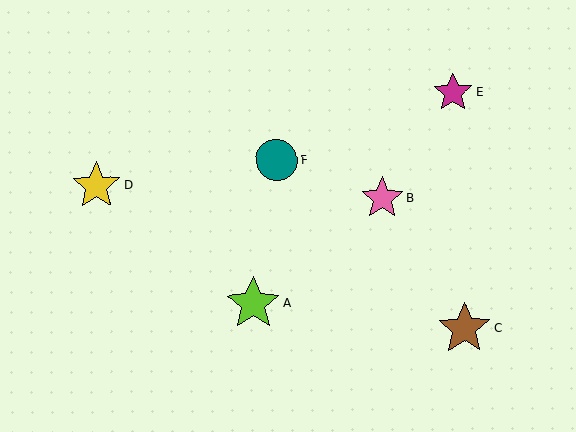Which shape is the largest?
The lime star (labeled A) is the largest.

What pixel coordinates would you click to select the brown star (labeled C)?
Click at (464, 328) to select the brown star C.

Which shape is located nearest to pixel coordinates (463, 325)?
The brown star (labeled C) at (464, 328) is nearest to that location.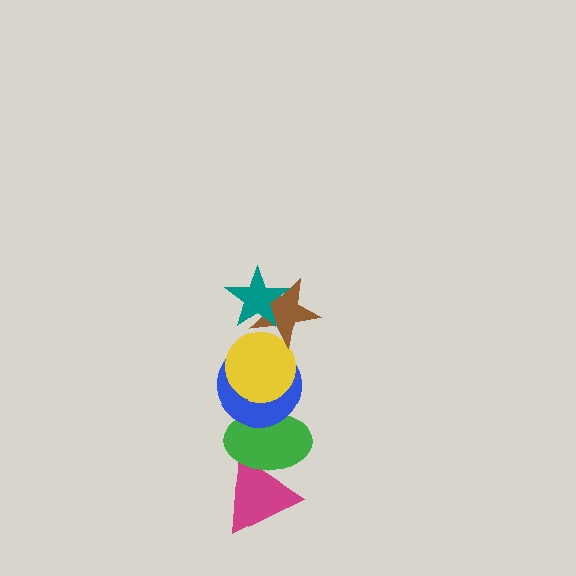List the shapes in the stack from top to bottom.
From top to bottom: the teal star, the brown star, the yellow circle, the blue circle, the green ellipse, the magenta triangle.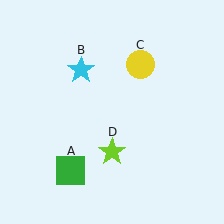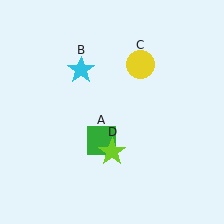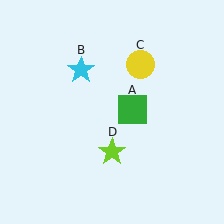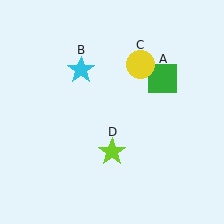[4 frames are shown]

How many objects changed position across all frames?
1 object changed position: green square (object A).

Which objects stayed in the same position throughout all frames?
Cyan star (object B) and yellow circle (object C) and lime star (object D) remained stationary.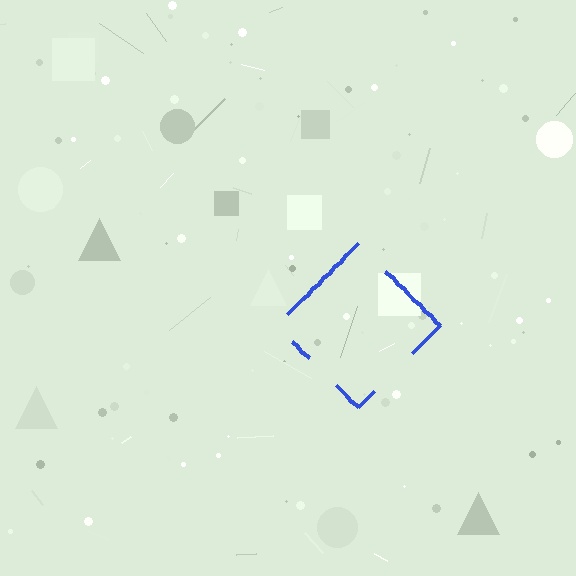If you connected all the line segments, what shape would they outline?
They would outline a diamond.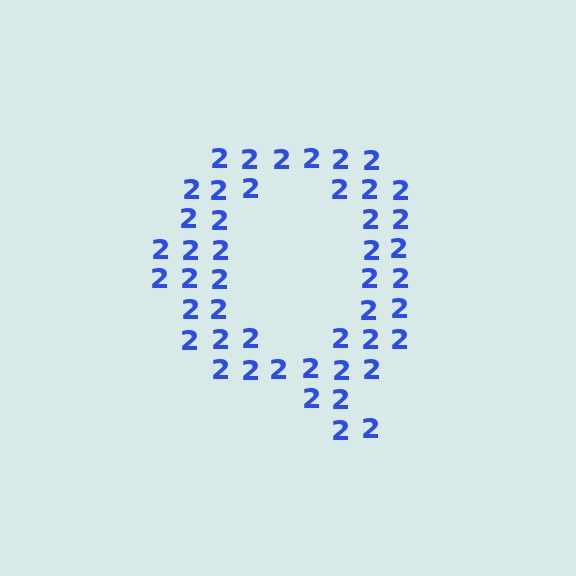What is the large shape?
The large shape is the letter Q.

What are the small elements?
The small elements are digit 2's.